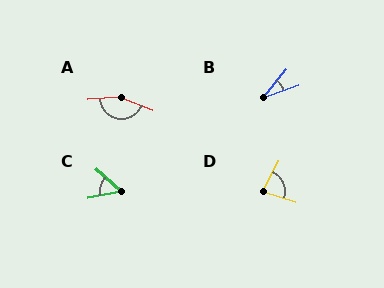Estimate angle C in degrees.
Approximately 51 degrees.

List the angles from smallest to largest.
B (30°), C (51°), D (82°), A (155°).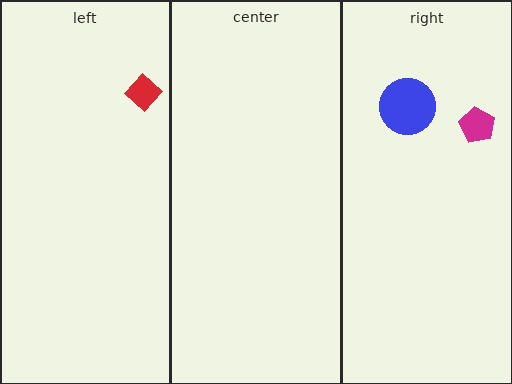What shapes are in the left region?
The red diamond.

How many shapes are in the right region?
2.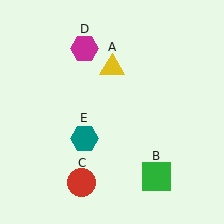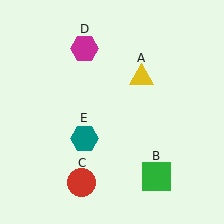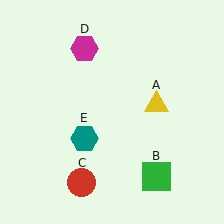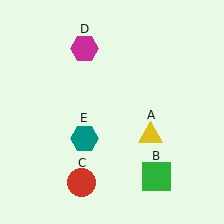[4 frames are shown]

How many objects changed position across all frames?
1 object changed position: yellow triangle (object A).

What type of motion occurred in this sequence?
The yellow triangle (object A) rotated clockwise around the center of the scene.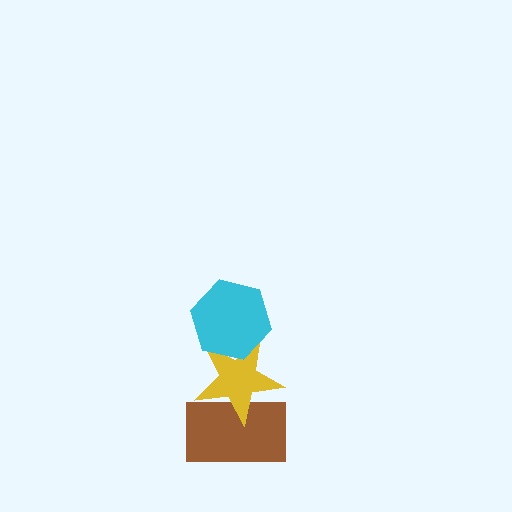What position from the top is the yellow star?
The yellow star is 2nd from the top.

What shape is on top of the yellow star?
The cyan hexagon is on top of the yellow star.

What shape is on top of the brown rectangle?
The yellow star is on top of the brown rectangle.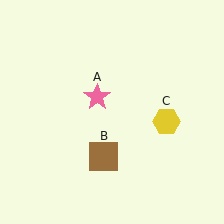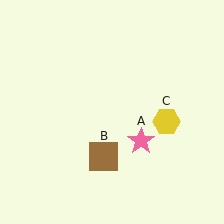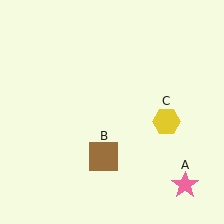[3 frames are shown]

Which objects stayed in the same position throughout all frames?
Brown square (object B) and yellow hexagon (object C) remained stationary.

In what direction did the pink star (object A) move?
The pink star (object A) moved down and to the right.